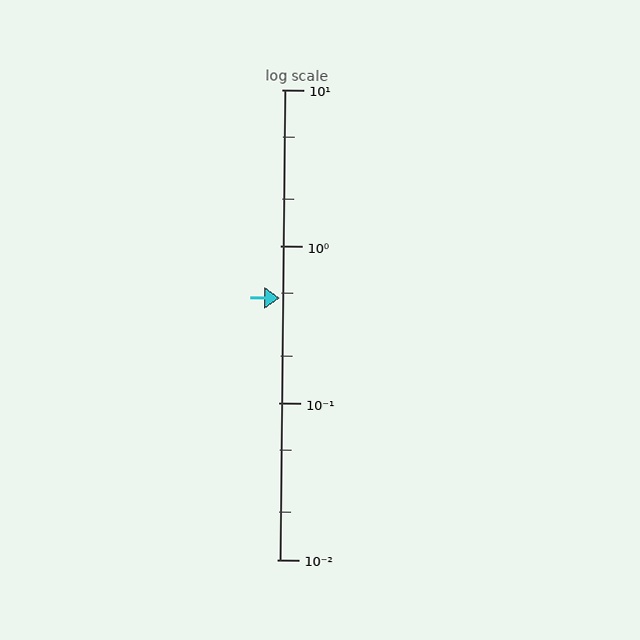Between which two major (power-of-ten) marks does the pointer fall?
The pointer is between 0.1 and 1.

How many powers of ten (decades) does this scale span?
The scale spans 3 decades, from 0.01 to 10.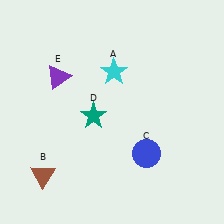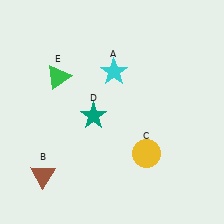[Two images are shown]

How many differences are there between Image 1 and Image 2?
There are 2 differences between the two images.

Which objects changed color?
C changed from blue to yellow. E changed from purple to green.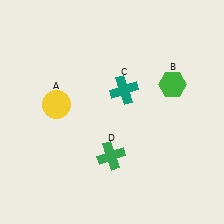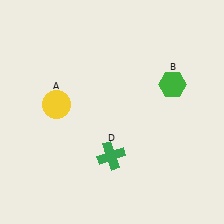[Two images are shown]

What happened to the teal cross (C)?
The teal cross (C) was removed in Image 2. It was in the top-right area of Image 1.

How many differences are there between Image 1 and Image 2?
There is 1 difference between the two images.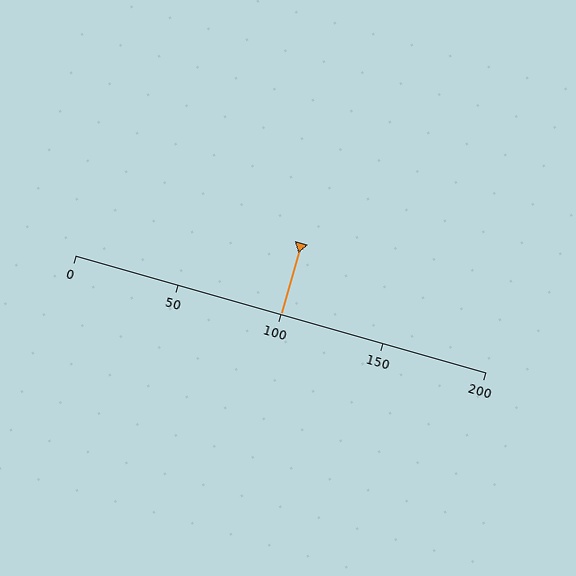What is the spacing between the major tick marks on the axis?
The major ticks are spaced 50 apart.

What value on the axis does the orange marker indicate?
The marker indicates approximately 100.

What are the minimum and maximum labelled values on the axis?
The axis runs from 0 to 200.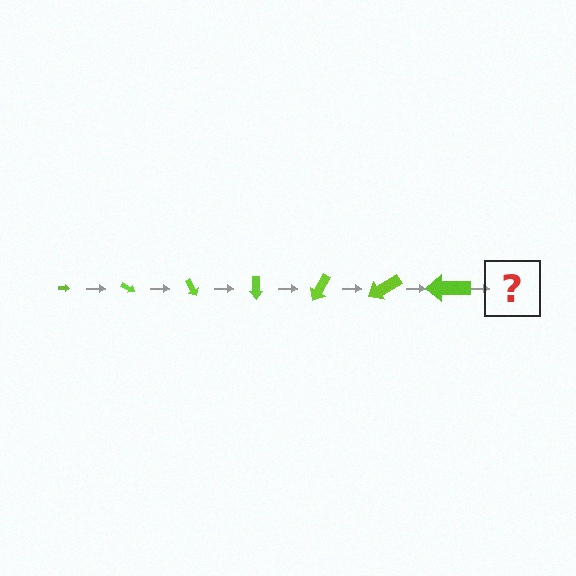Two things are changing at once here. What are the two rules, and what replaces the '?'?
The two rules are that the arrow grows larger each step and it rotates 30 degrees each step. The '?' should be an arrow, larger than the previous one and rotated 210 degrees from the start.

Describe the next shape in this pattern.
It should be an arrow, larger than the previous one and rotated 210 degrees from the start.